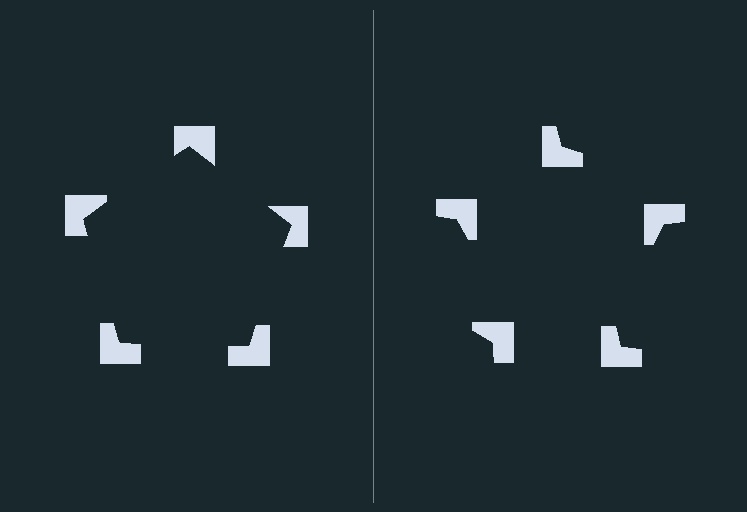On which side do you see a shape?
An illusory pentagon appears on the left side. On the right side the wedge cuts are rotated, so no coherent shape forms.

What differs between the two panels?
The notched squares are positioned identically on both sides; only the wedge orientations differ. On the left they align to a pentagon; on the right they are misaligned.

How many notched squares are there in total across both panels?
10 — 5 on each side.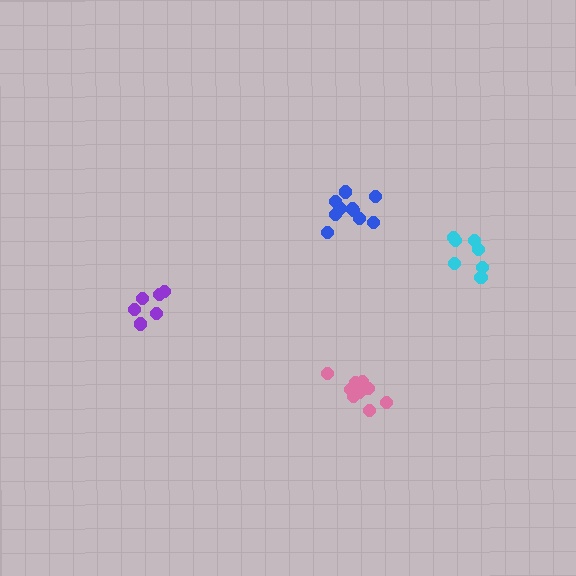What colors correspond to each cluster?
The clusters are colored: pink, blue, cyan, purple.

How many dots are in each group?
Group 1: 11 dots, Group 2: 10 dots, Group 3: 7 dots, Group 4: 6 dots (34 total).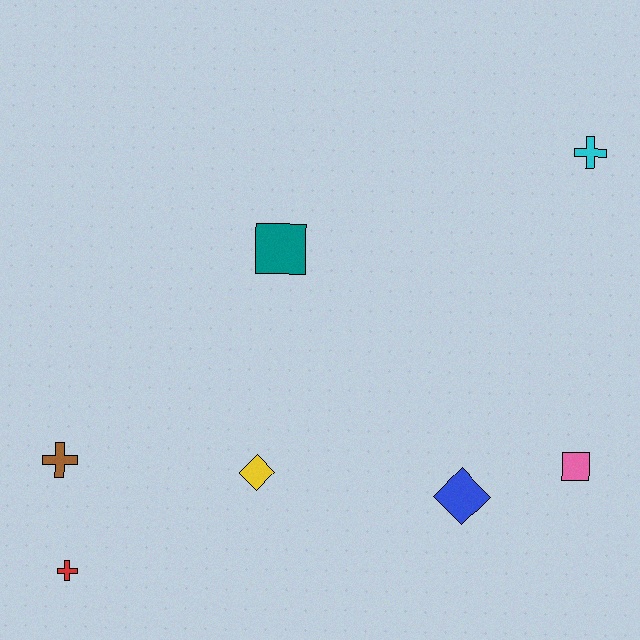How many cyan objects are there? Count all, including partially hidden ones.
There is 1 cyan object.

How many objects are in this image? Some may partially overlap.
There are 7 objects.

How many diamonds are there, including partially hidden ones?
There are 2 diamonds.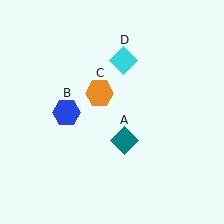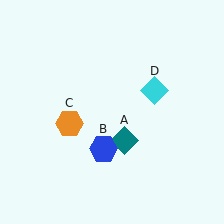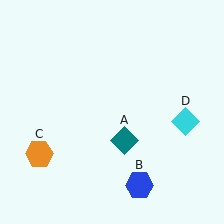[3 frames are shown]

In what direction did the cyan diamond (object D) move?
The cyan diamond (object D) moved down and to the right.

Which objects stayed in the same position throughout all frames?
Teal diamond (object A) remained stationary.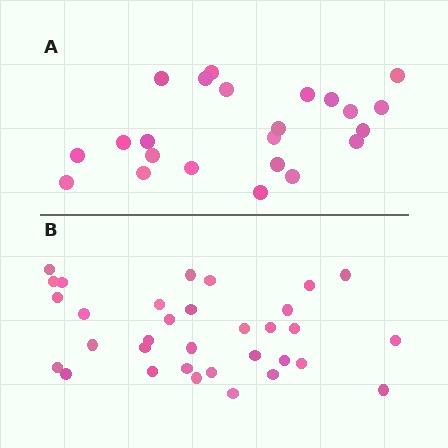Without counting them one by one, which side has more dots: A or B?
Region B (the bottom region) has more dots.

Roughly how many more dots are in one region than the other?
Region B has roughly 10 or so more dots than region A.